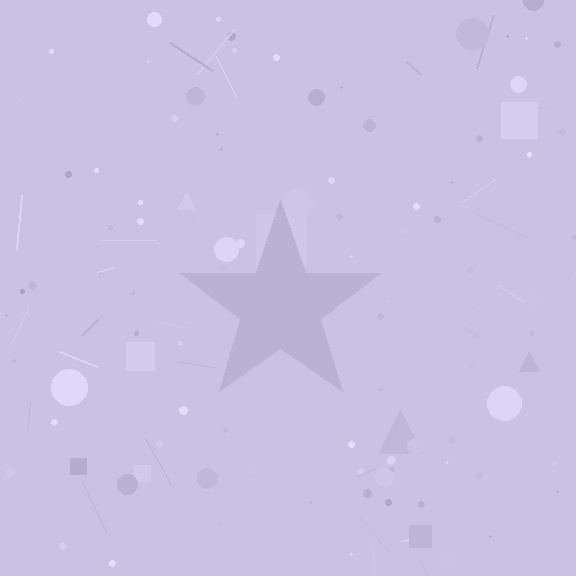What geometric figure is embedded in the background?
A star is embedded in the background.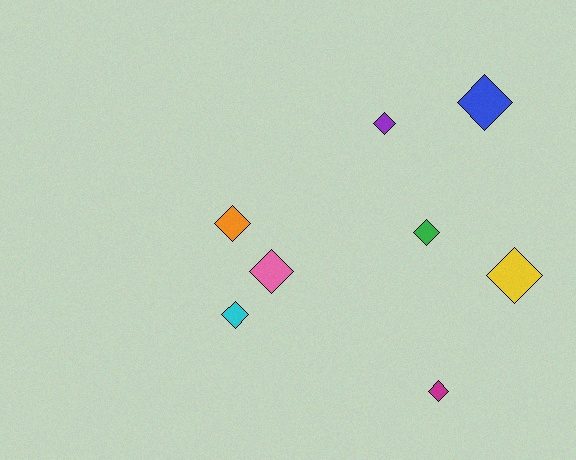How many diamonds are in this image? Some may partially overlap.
There are 8 diamonds.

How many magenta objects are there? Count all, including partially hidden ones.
There is 1 magenta object.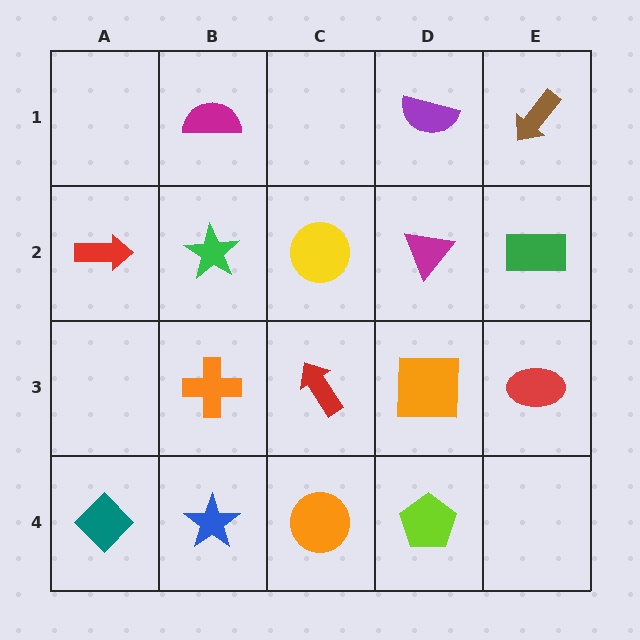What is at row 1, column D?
A purple semicircle.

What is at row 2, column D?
A magenta triangle.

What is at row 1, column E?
A brown arrow.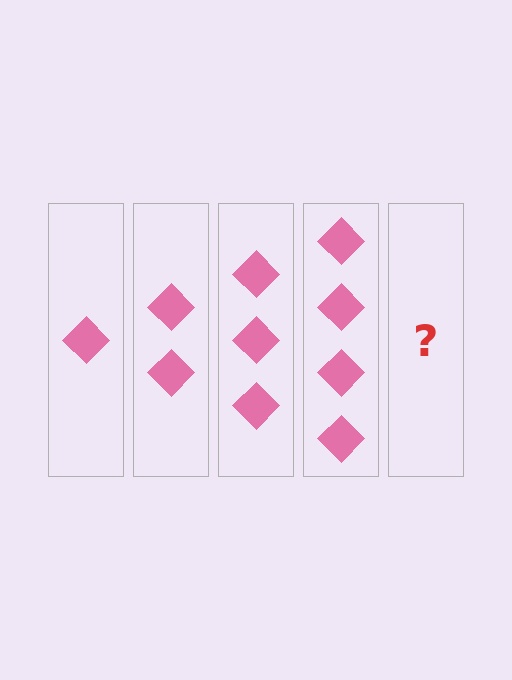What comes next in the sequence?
The next element should be 5 diamonds.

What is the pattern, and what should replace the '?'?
The pattern is that each step adds one more diamond. The '?' should be 5 diamonds.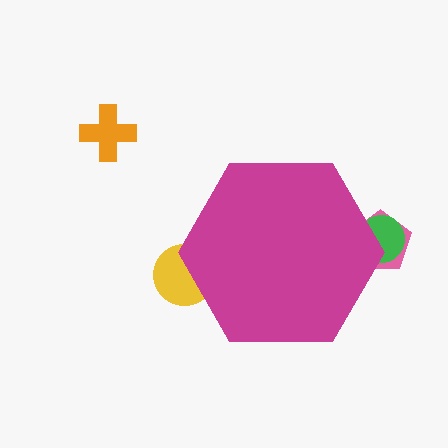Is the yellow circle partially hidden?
Yes, the yellow circle is partially hidden behind the magenta hexagon.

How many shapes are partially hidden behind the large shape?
3 shapes are partially hidden.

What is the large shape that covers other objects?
A magenta hexagon.